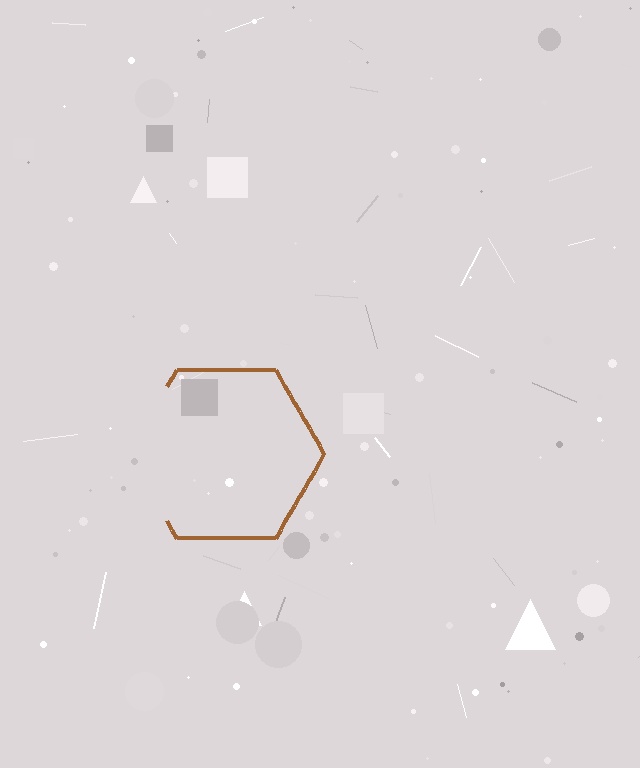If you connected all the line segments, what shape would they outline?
They would outline a hexagon.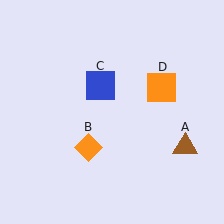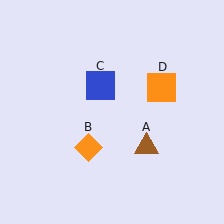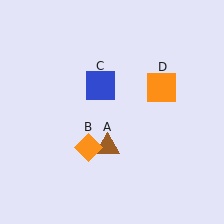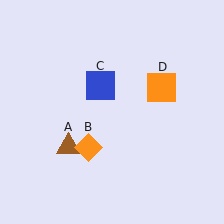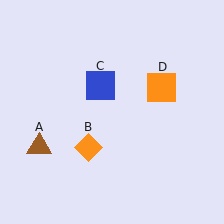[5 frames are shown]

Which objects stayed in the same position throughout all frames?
Orange diamond (object B) and blue square (object C) and orange square (object D) remained stationary.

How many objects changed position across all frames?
1 object changed position: brown triangle (object A).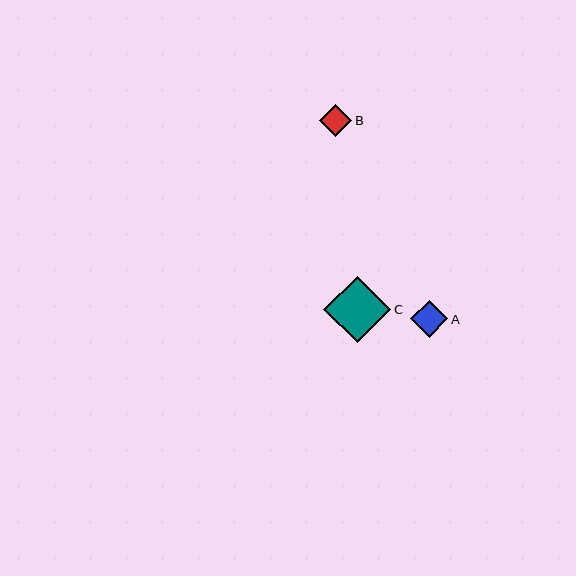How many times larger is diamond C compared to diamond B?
Diamond C is approximately 2.1 times the size of diamond B.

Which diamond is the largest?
Diamond C is the largest with a size of approximately 67 pixels.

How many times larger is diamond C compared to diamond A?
Diamond C is approximately 1.8 times the size of diamond A.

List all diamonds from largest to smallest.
From largest to smallest: C, A, B.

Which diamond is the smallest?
Diamond B is the smallest with a size of approximately 32 pixels.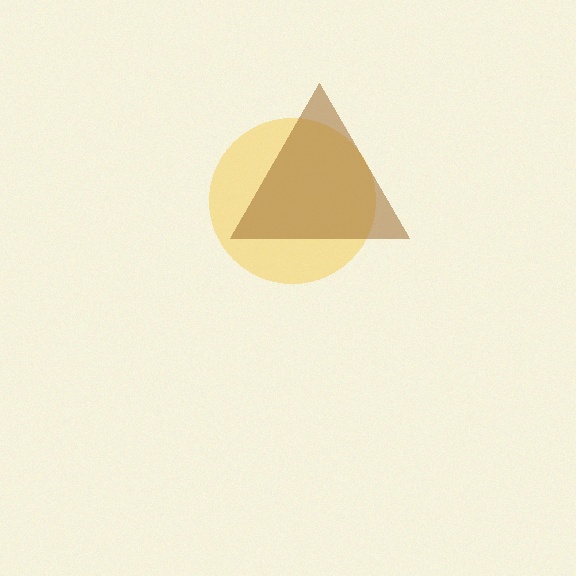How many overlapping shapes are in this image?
There are 2 overlapping shapes in the image.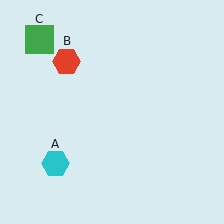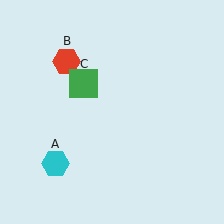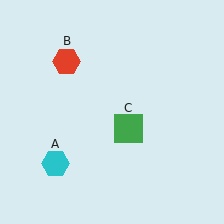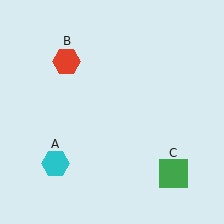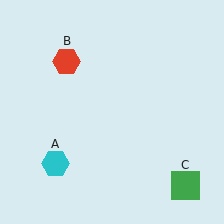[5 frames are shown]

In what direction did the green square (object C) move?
The green square (object C) moved down and to the right.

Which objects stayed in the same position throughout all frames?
Cyan hexagon (object A) and red hexagon (object B) remained stationary.